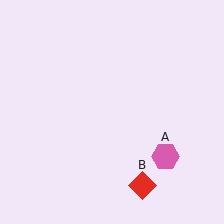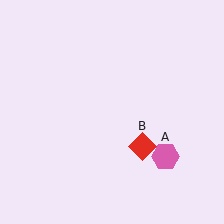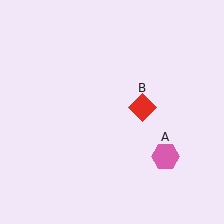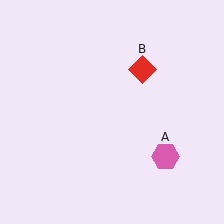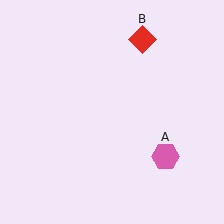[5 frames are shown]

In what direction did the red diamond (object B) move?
The red diamond (object B) moved up.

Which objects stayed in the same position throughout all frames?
Pink hexagon (object A) remained stationary.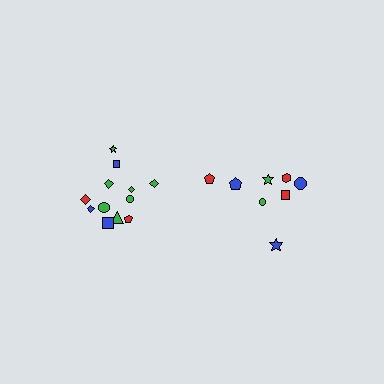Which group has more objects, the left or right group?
The left group.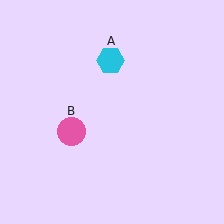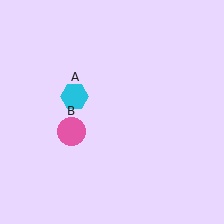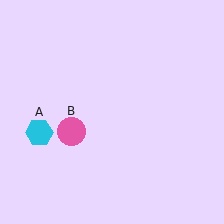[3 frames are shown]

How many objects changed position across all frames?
1 object changed position: cyan hexagon (object A).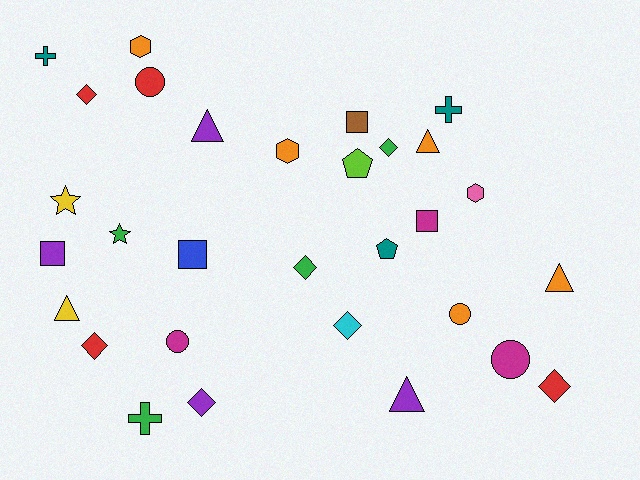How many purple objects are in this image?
There are 4 purple objects.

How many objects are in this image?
There are 30 objects.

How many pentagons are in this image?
There are 2 pentagons.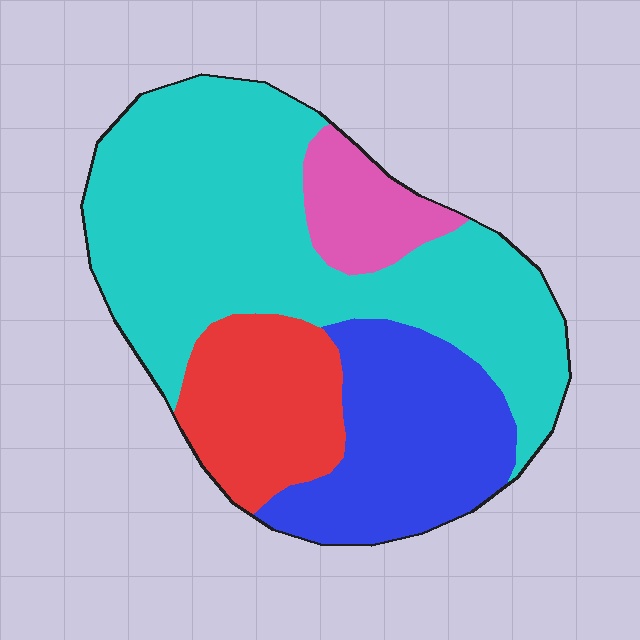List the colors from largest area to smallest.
From largest to smallest: cyan, blue, red, pink.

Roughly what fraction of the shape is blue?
Blue takes up about one quarter (1/4) of the shape.